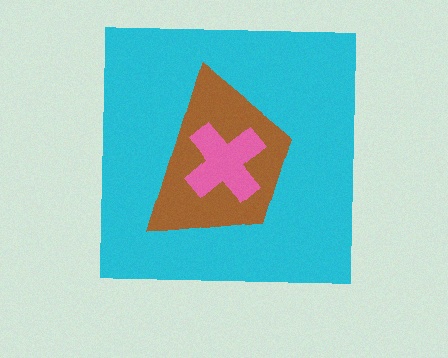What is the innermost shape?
The pink cross.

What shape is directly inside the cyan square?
The brown trapezoid.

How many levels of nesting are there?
3.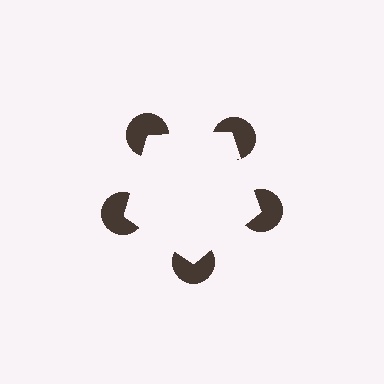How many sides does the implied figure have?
5 sides.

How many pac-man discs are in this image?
There are 5 — one at each vertex of the illusory pentagon.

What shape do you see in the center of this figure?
An illusory pentagon — its edges are inferred from the aligned wedge cuts in the pac-man discs, not physically drawn.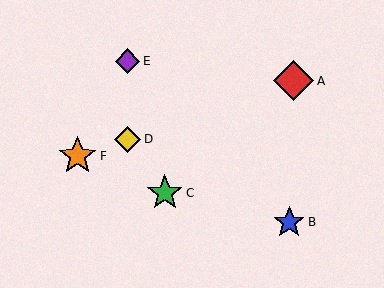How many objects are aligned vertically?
2 objects (D, E) are aligned vertically.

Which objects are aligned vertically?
Objects D, E are aligned vertically.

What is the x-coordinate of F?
Object F is at x≈78.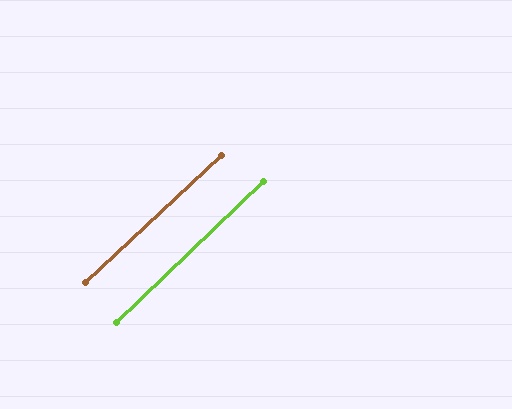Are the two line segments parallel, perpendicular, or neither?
Parallel — their directions differ by only 0.8°.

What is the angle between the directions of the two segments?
Approximately 1 degree.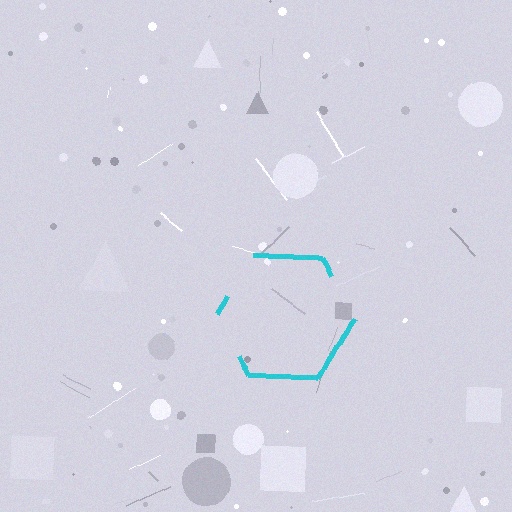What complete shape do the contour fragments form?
The contour fragments form a hexagon.